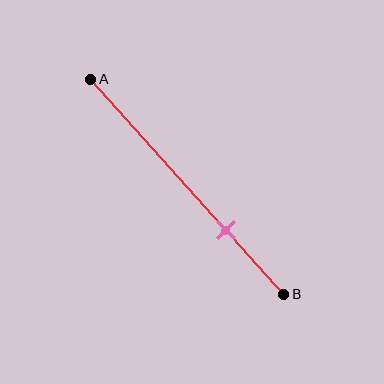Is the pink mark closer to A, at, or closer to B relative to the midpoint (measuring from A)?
The pink mark is closer to point B than the midpoint of segment AB.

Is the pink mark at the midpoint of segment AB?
No, the mark is at about 70% from A, not at the 50% midpoint.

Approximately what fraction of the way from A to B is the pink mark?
The pink mark is approximately 70% of the way from A to B.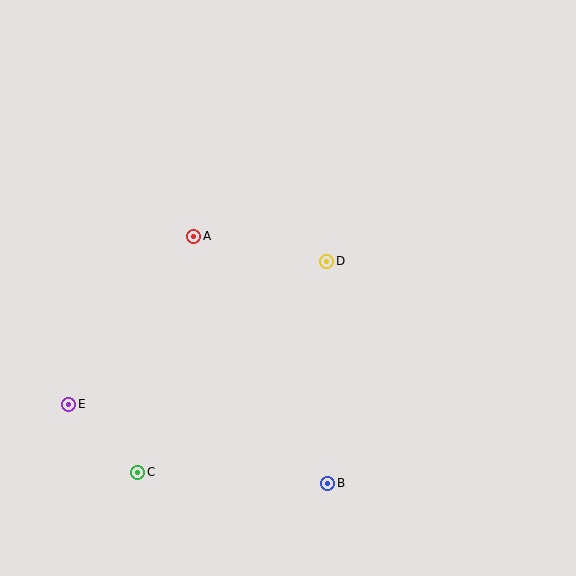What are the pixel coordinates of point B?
Point B is at (328, 483).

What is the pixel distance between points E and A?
The distance between E and A is 209 pixels.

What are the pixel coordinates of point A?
Point A is at (194, 236).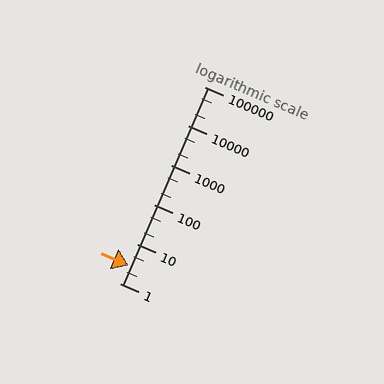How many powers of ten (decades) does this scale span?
The scale spans 5 decades, from 1 to 100000.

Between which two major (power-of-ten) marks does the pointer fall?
The pointer is between 1 and 10.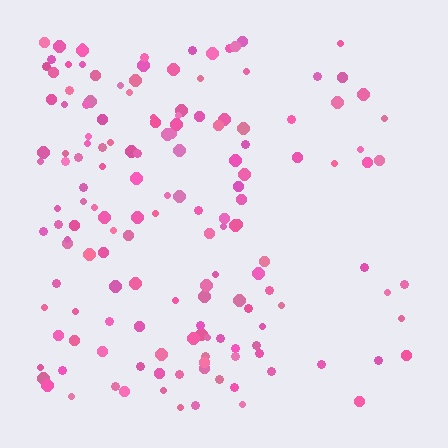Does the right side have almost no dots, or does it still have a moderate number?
Still a moderate number, just noticeably fewer than the left.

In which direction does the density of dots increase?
From right to left, with the left side densest.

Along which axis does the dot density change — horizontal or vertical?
Horizontal.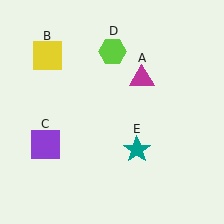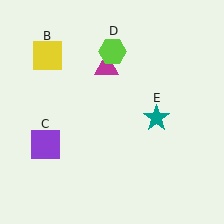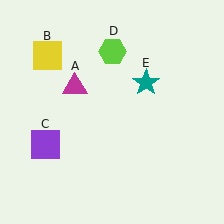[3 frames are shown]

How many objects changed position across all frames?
2 objects changed position: magenta triangle (object A), teal star (object E).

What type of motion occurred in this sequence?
The magenta triangle (object A), teal star (object E) rotated counterclockwise around the center of the scene.